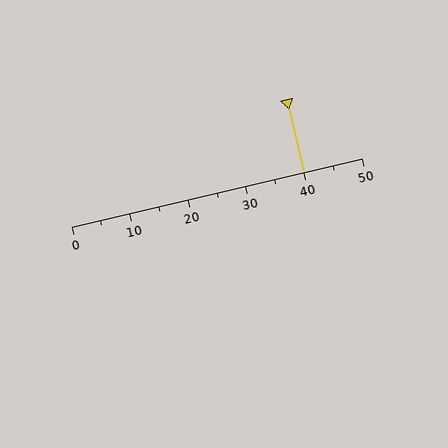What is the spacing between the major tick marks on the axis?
The major ticks are spaced 10 apart.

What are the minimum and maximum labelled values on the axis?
The axis runs from 0 to 50.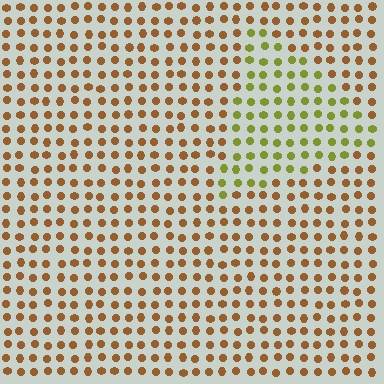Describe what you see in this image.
The image is filled with small brown elements in a uniform arrangement. A triangle-shaped region is visible where the elements are tinted to a slightly different hue, forming a subtle color boundary.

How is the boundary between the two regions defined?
The boundary is defined purely by a slight shift in hue (about 45 degrees). Spacing, size, and orientation are identical on both sides.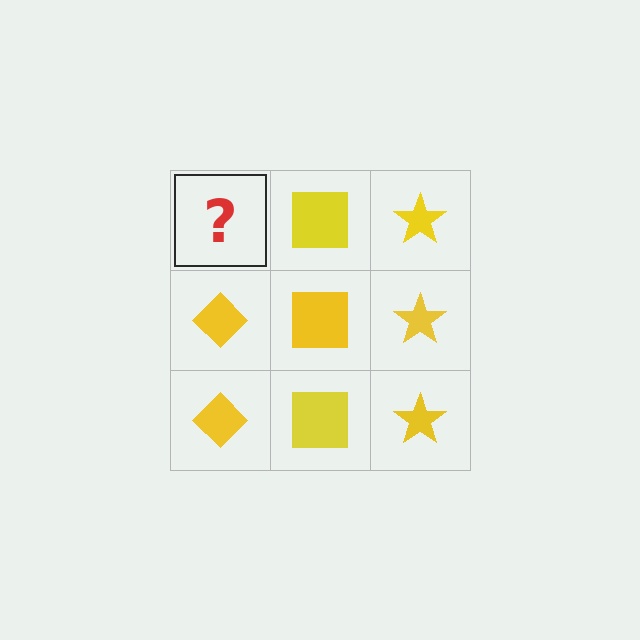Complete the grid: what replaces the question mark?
The question mark should be replaced with a yellow diamond.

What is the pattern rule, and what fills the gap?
The rule is that each column has a consistent shape. The gap should be filled with a yellow diamond.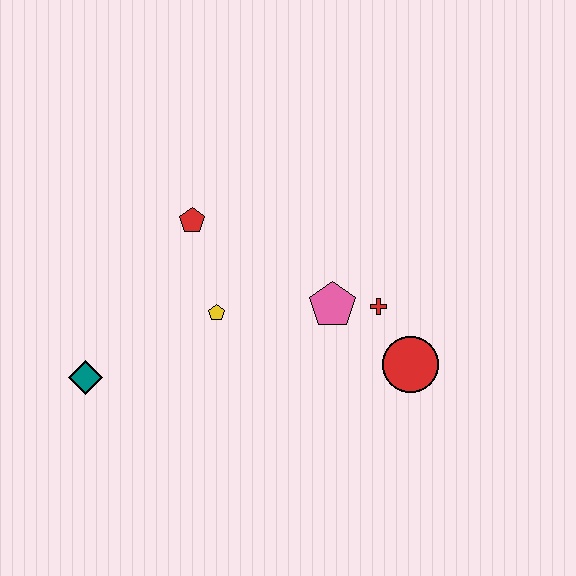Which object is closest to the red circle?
The red cross is closest to the red circle.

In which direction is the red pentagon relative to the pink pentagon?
The red pentagon is to the left of the pink pentagon.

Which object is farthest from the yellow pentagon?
The red circle is farthest from the yellow pentagon.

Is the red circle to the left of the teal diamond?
No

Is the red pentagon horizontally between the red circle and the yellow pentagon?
No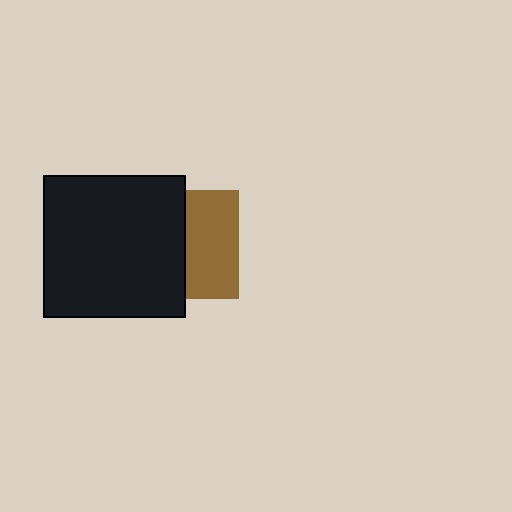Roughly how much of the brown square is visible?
About half of it is visible (roughly 49%).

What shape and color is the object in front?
The object in front is a black square.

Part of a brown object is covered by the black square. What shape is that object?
It is a square.